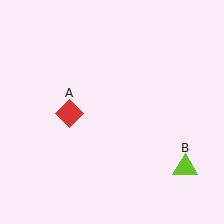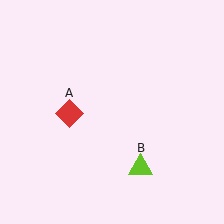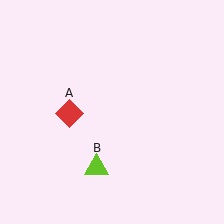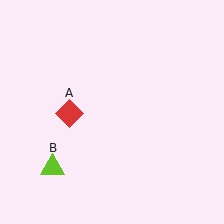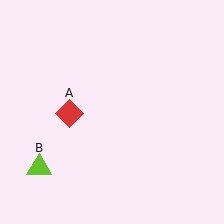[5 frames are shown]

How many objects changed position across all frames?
1 object changed position: lime triangle (object B).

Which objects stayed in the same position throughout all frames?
Red diamond (object A) remained stationary.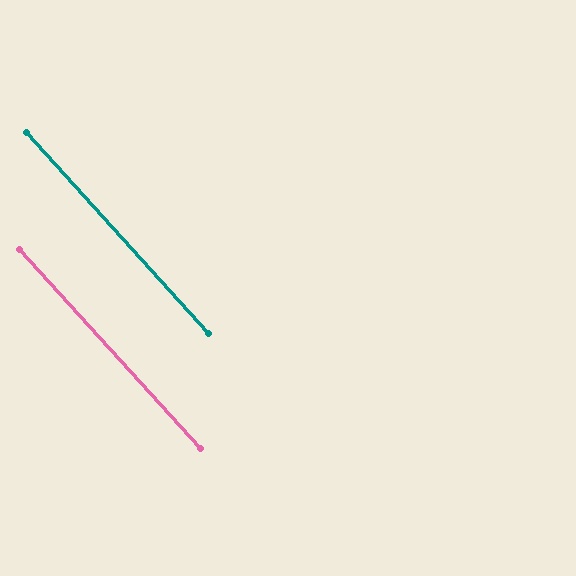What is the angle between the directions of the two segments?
Approximately 0 degrees.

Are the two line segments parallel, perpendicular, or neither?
Parallel — their directions differ by only 0.3°.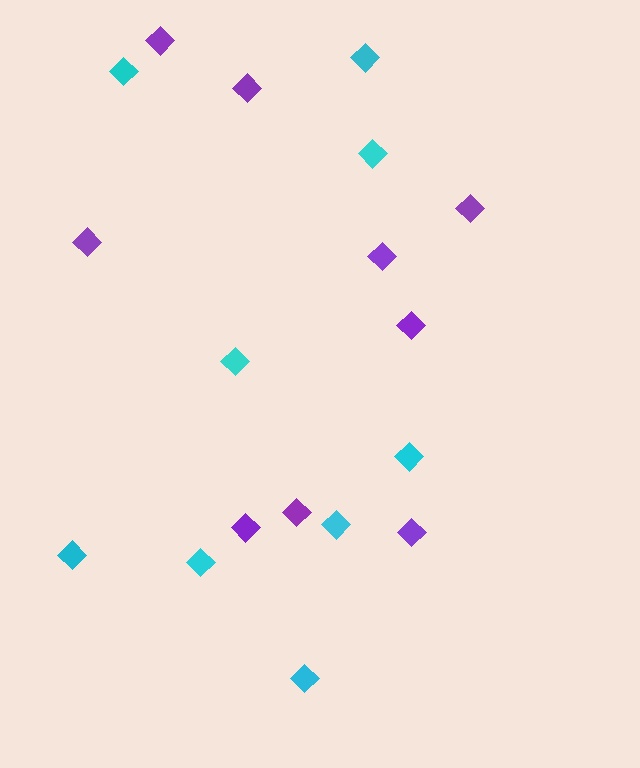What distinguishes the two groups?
There are 2 groups: one group of cyan diamonds (9) and one group of purple diamonds (9).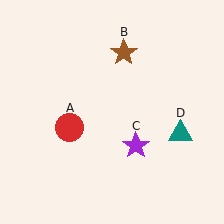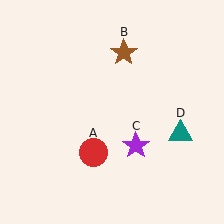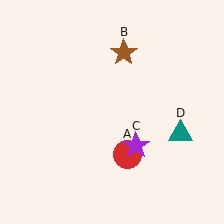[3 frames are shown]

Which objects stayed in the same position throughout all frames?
Brown star (object B) and purple star (object C) and teal triangle (object D) remained stationary.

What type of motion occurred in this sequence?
The red circle (object A) rotated counterclockwise around the center of the scene.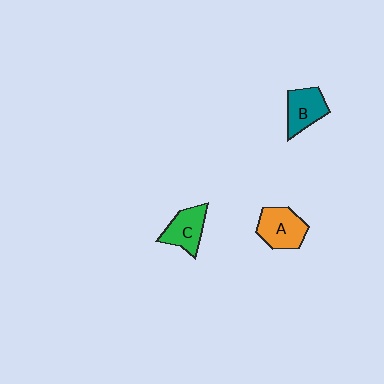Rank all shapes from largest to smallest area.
From largest to smallest: A (orange), C (green), B (teal).